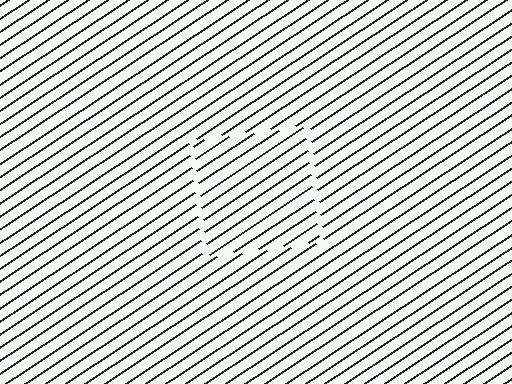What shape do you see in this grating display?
An illusory square. The interior of the shape contains the same grating, shifted by half a period — the contour is defined by the phase discontinuity where line-ends from the inner and outer gratings abut.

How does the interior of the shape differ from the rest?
The interior of the shape contains the same grating, shifted by half a period — the contour is defined by the phase discontinuity where line-ends from the inner and outer gratings abut.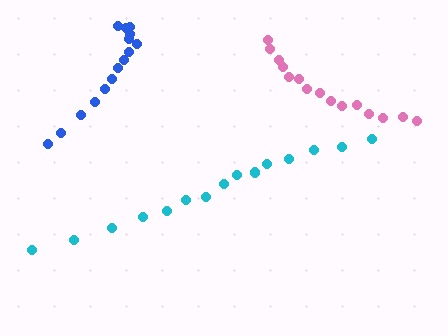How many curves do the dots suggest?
There are 3 distinct paths.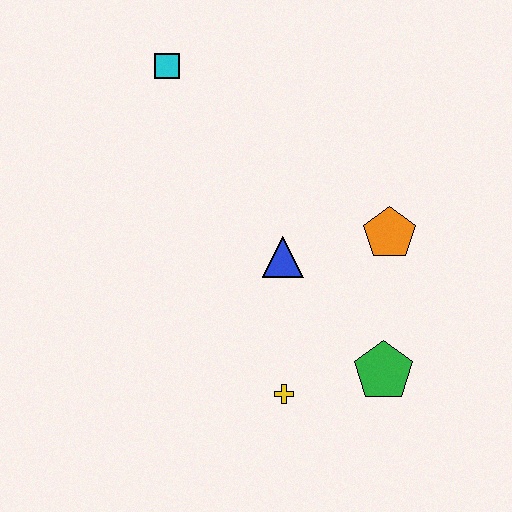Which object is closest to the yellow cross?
The green pentagon is closest to the yellow cross.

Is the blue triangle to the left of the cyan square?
No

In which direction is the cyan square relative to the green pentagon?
The cyan square is above the green pentagon.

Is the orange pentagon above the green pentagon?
Yes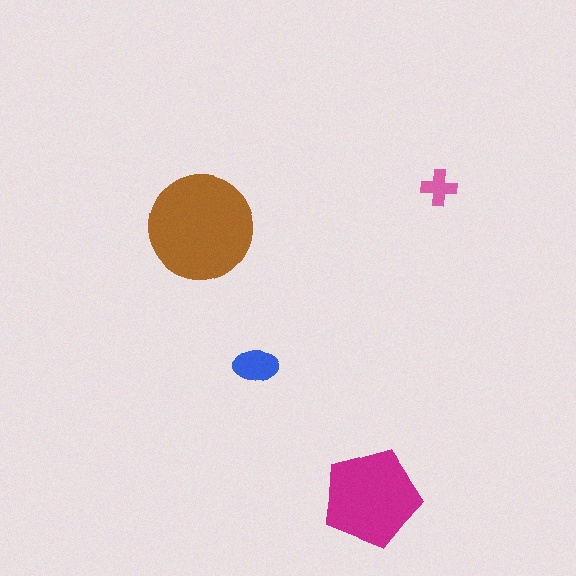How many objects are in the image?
There are 4 objects in the image.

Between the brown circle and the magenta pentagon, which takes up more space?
The brown circle.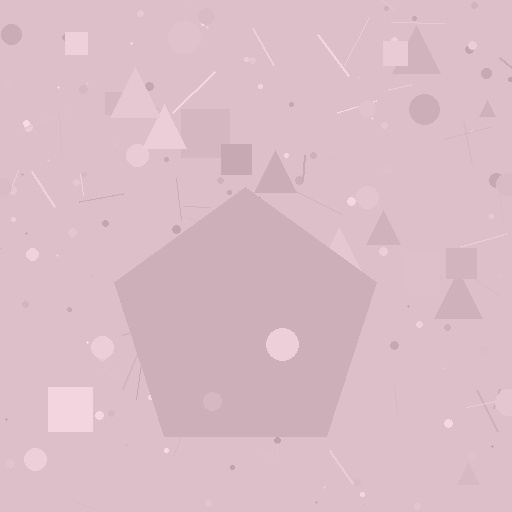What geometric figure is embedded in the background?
A pentagon is embedded in the background.